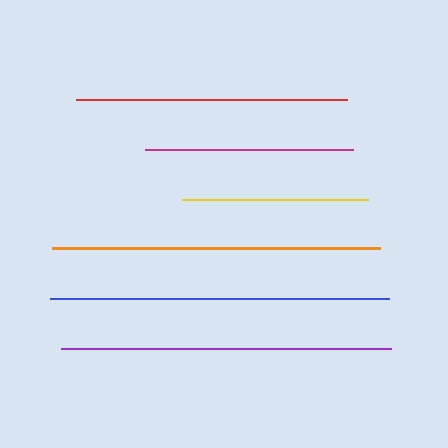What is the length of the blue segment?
The blue segment is approximately 339 pixels long.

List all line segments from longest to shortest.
From longest to shortest: blue, purple, orange, red, magenta, yellow.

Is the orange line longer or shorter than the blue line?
The blue line is longer than the orange line.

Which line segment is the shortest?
The yellow line is the shortest at approximately 185 pixels.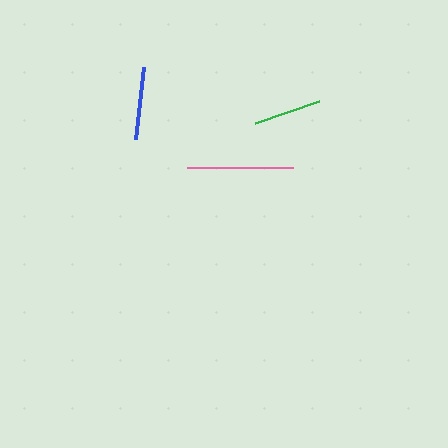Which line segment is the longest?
The pink line is the longest at approximately 106 pixels.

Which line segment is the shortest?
The green line is the shortest at approximately 68 pixels.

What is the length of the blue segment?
The blue segment is approximately 73 pixels long.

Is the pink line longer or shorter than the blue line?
The pink line is longer than the blue line.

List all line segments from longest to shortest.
From longest to shortest: pink, blue, green.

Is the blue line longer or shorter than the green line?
The blue line is longer than the green line.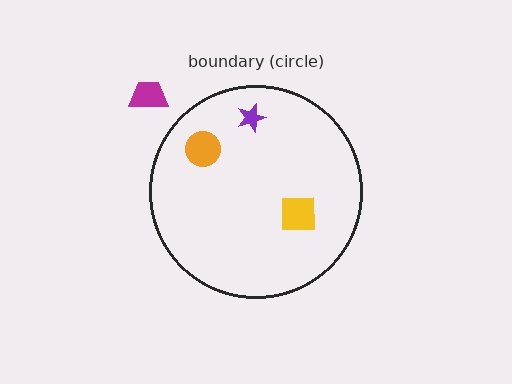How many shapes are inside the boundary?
3 inside, 1 outside.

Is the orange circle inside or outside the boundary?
Inside.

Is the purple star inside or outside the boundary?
Inside.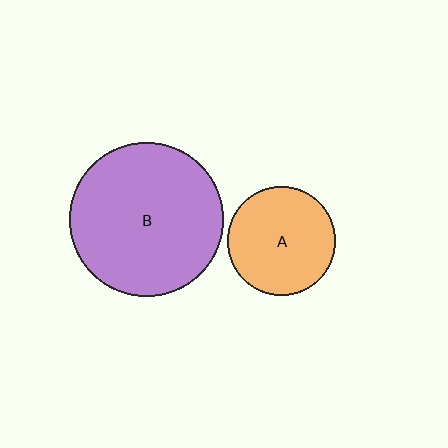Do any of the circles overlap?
No, none of the circles overlap.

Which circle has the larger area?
Circle B (purple).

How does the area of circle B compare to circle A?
Approximately 2.0 times.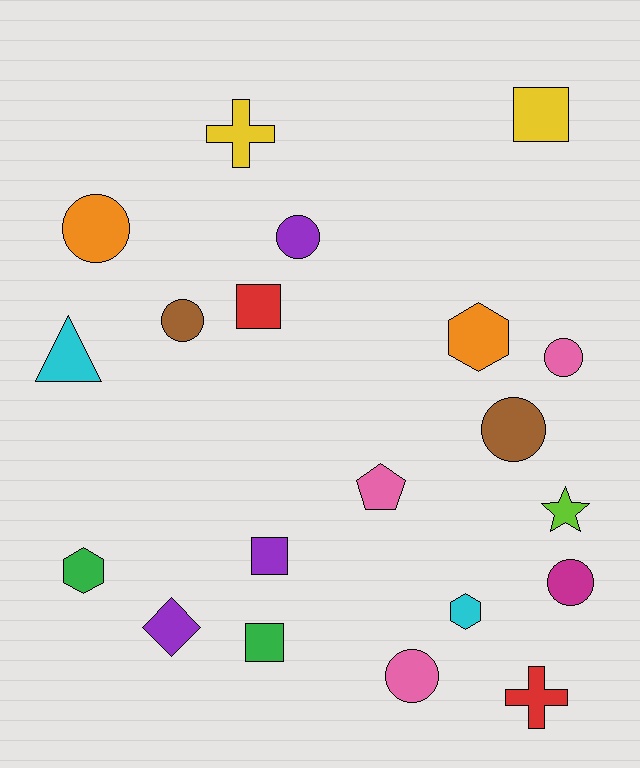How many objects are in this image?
There are 20 objects.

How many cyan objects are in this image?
There are 2 cyan objects.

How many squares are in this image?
There are 4 squares.